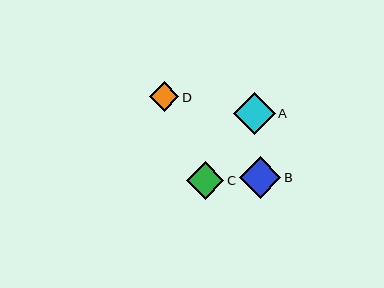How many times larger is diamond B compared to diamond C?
Diamond B is approximately 1.1 times the size of diamond C.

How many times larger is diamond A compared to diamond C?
Diamond A is approximately 1.1 times the size of diamond C.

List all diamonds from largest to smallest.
From largest to smallest: A, B, C, D.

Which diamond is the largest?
Diamond A is the largest with a size of approximately 42 pixels.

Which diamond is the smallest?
Diamond D is the smallest with a size of approximately 29 pixels.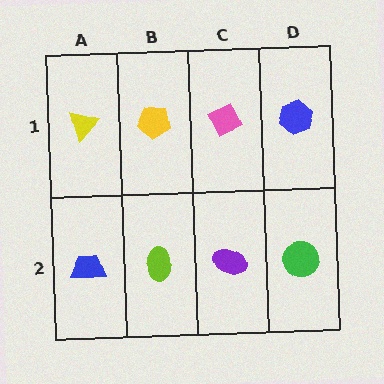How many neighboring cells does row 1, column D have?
2.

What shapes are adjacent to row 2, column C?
A pink diamond (row 1, column C), a lime ellipse (row 2, column B), a green circle (row 2, column D).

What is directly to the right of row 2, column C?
A green circle.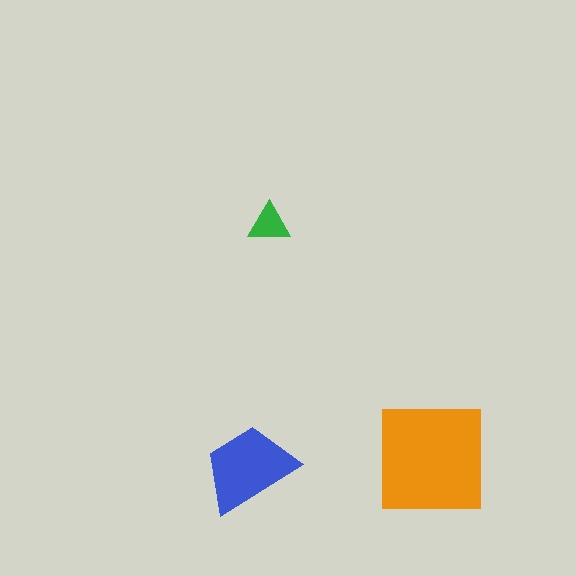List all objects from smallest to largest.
The green triangle, the blue trapezoid, the orange square.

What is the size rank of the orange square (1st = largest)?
1st.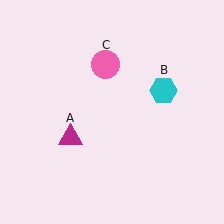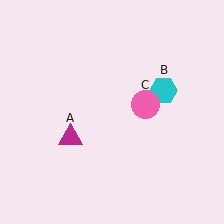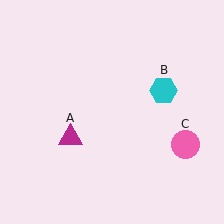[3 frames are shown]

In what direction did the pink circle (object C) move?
The pink circle (object C) moved down and to the right.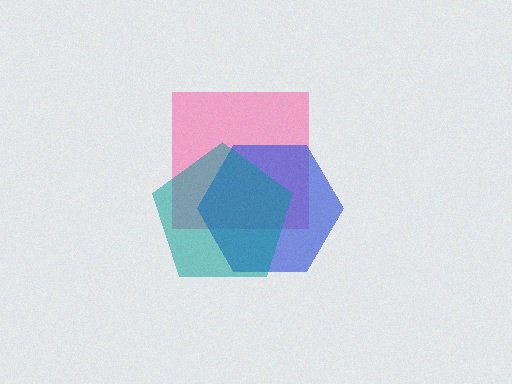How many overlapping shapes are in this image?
There are 3 overlapping shapes in the image.